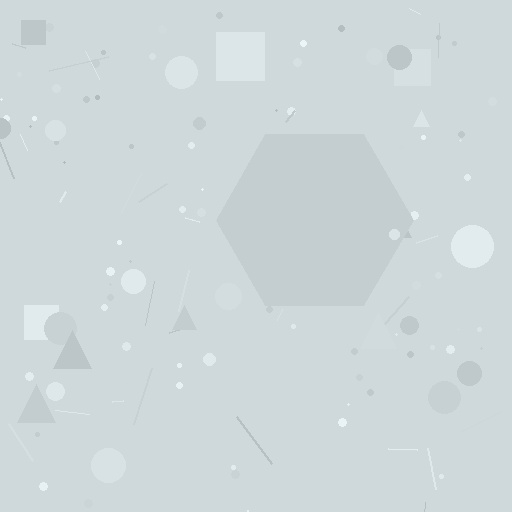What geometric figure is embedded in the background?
A hexagon is embedded in the background.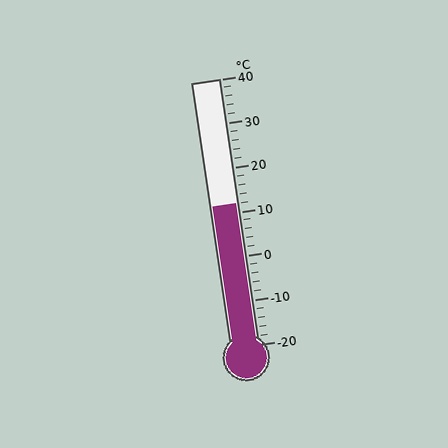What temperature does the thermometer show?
The thermometer shows approximately 12°C.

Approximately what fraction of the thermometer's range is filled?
The thermometer is filled to approximately 55% of its range.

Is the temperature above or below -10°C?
The temperature is above -10°C.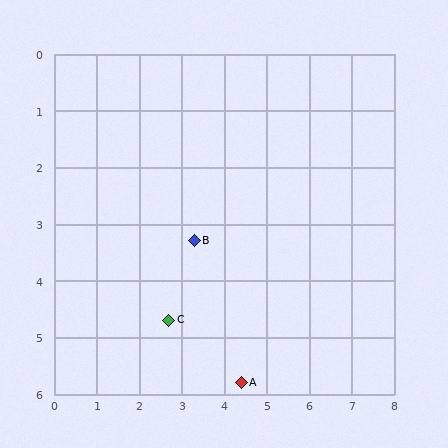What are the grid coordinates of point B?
Point B is at approximately (3.3, 3.3).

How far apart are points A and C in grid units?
Points A and C are about 2.0 grid units apart.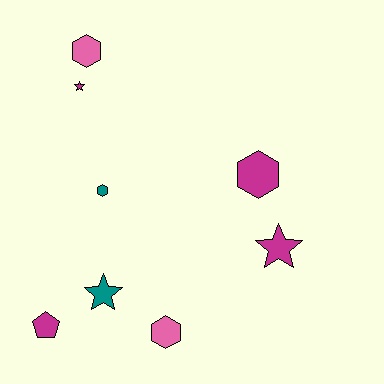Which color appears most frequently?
Magenta, with 4 objects.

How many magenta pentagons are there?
There is 1 magenta pentagon.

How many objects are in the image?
There are 8 objects.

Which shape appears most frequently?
Hexagon, with 4 objects.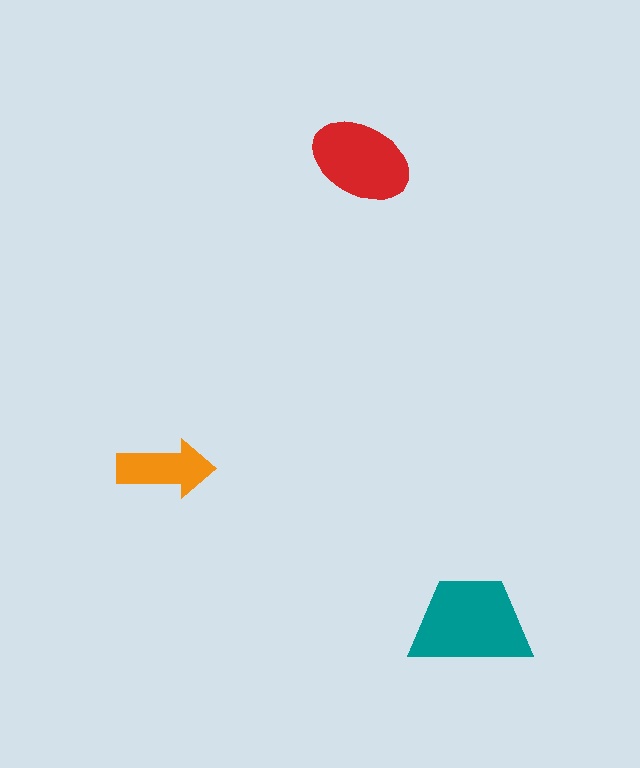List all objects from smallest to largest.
The orange arrow, the red ellipse, the teal trapezoid.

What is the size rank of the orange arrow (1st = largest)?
3rd.